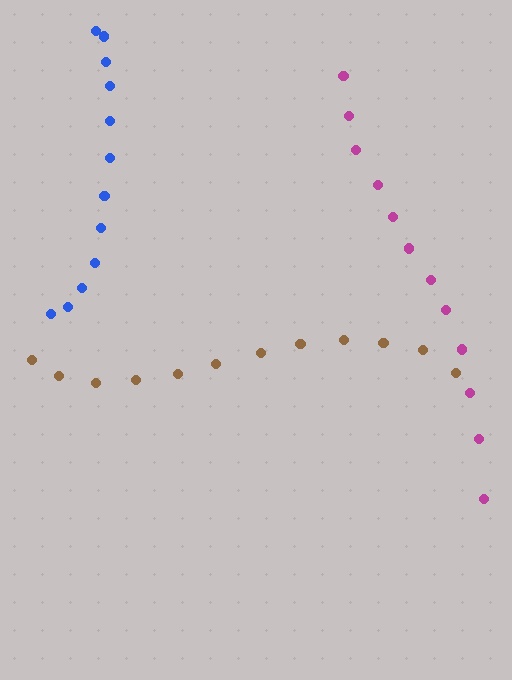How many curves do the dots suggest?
There are 3 distinct paths.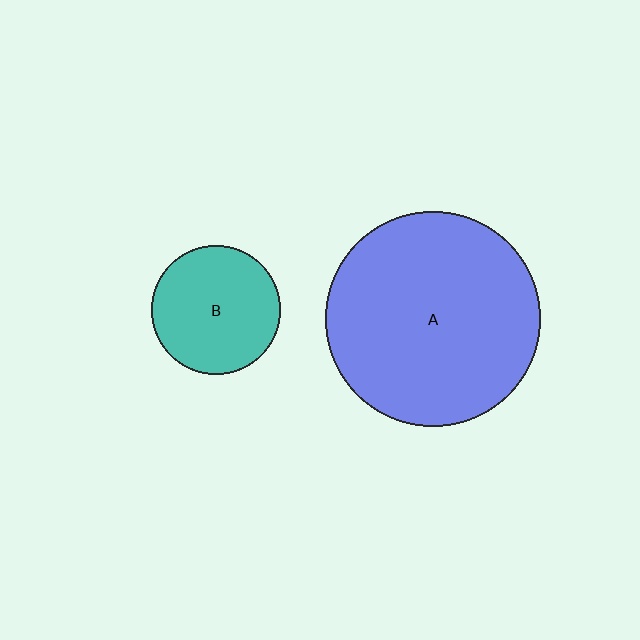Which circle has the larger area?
Circle A (blue).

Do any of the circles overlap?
No, none of the circles overlap.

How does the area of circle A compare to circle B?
Approximately 2.8 times.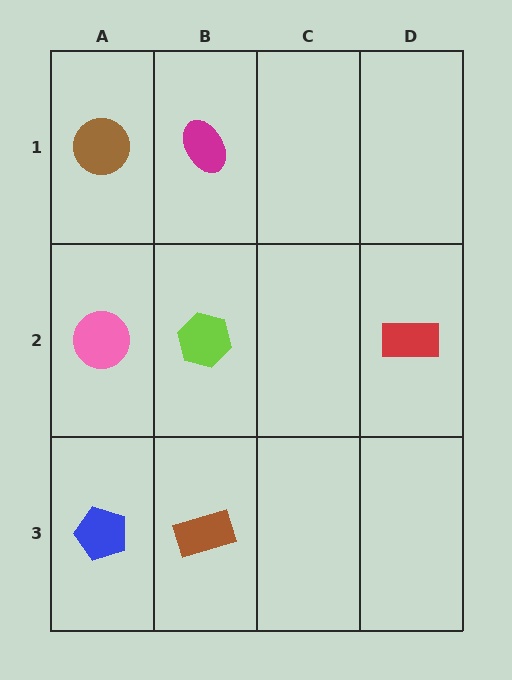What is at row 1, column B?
A magenta ellipse.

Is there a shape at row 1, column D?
No, that cell is empty.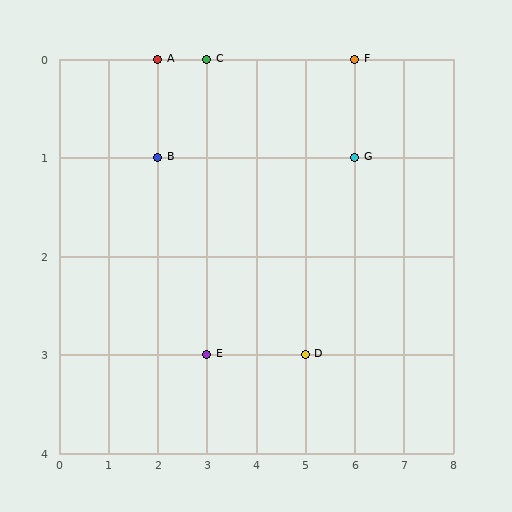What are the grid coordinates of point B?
Point B is at grid coordinates (2, 1).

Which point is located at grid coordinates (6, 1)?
Point G is at (6, 1).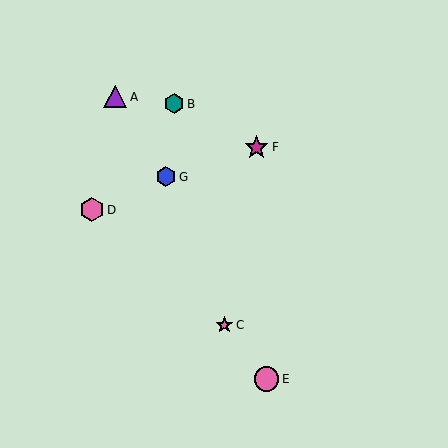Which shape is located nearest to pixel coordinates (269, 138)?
The magenta star (labeled F) at (257, 147) is nearest to that location.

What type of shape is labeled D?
Shape D is a pink hexagon.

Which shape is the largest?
The pink circle (labeled E) is the largest.